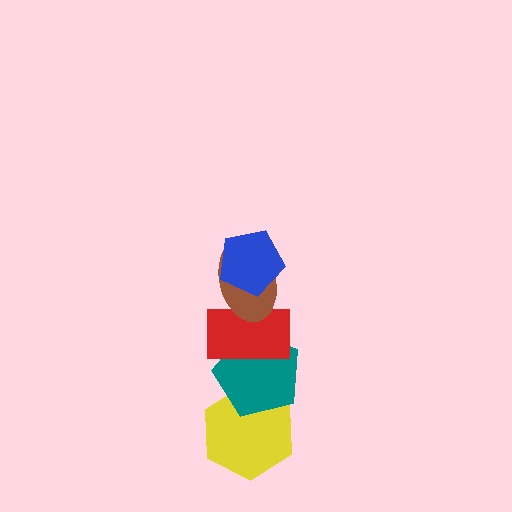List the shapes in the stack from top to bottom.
From top to bottom: the blue pentagon, the brown ellipse, the red rectangle, the teal pentagon, the yellow hexagon.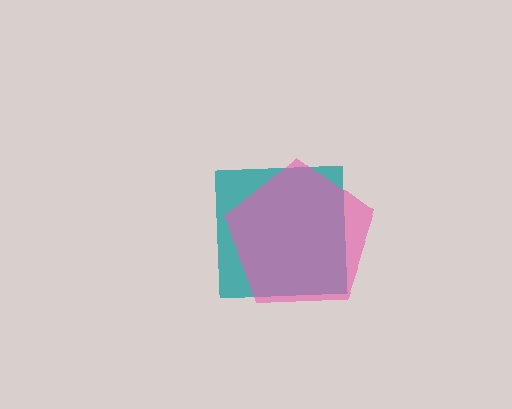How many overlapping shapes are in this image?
There are 2 overlapping shapes in the image.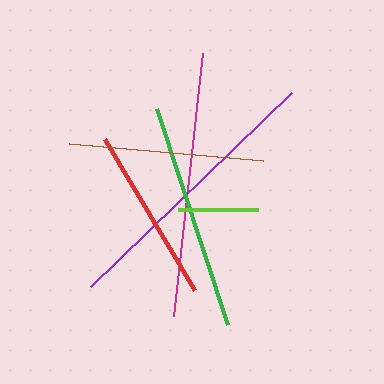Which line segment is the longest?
The purple line is the longest at approximately 279 pixels.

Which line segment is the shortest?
The lime line is the shortest at approximately 80 pixels.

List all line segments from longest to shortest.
From longest to shortest: purple, magenta, green, brown, red, lime.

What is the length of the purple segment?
The purple segment is approximately 279 pixels long.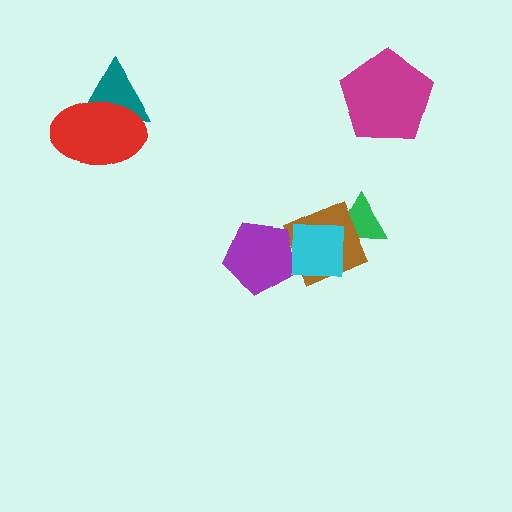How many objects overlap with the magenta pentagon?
0 objects overlap with the magenta pentagon.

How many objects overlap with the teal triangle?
1 object overlaps with the teal triangle.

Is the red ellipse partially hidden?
No, no other shape covers it.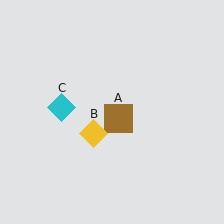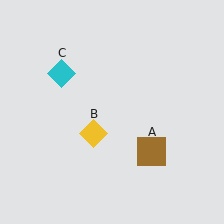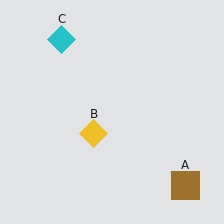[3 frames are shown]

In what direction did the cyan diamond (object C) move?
The cyan diamond (object C) moved up.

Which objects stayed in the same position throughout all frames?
Yellow diamond (object B) remained stationary.